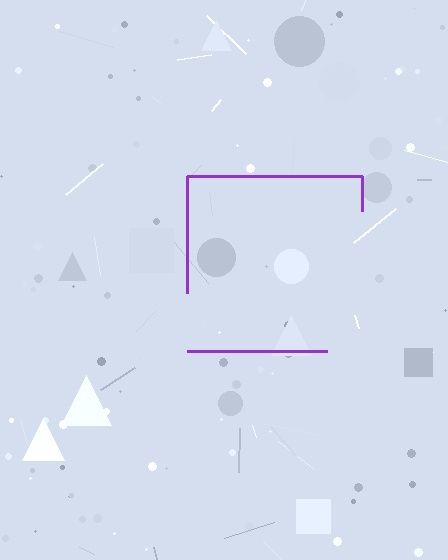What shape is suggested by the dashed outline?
The dashed outline suggests a square.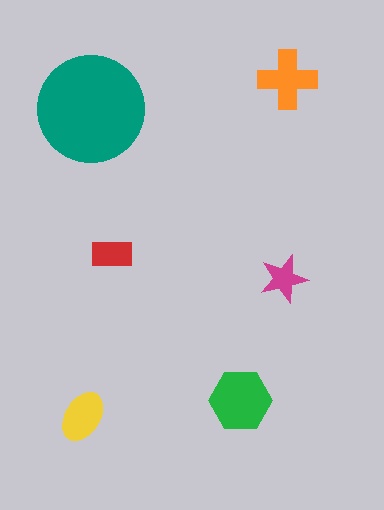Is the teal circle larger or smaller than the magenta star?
Larger.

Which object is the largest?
The teal circle.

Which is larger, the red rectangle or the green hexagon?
The green hexagon.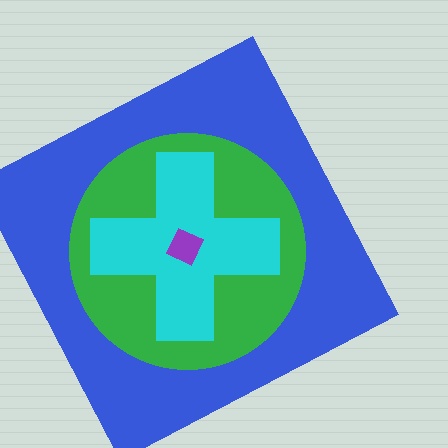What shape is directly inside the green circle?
The cyan cross.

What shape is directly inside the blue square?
The green circle.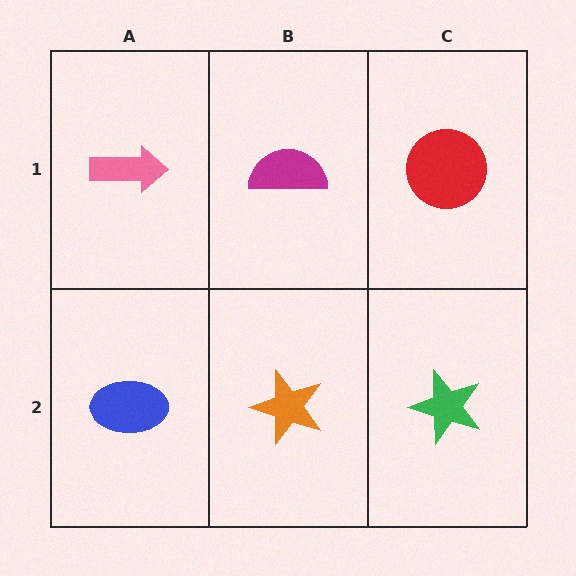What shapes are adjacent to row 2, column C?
A red circle (row 1, column C), an orange star (row 2, column B).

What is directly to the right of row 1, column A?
A magenta semicircle.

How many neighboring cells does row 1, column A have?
2.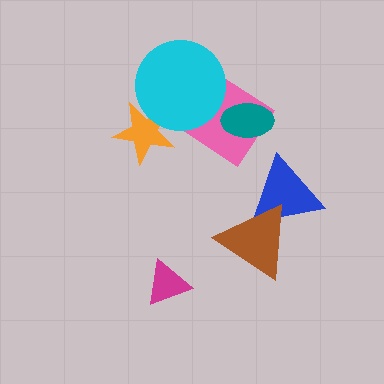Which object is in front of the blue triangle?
The brown triangle is in front of the blue triangle.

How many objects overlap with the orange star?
1 object overlaps with the orange star.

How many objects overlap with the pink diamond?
2 objects overlap with the pink diamond.